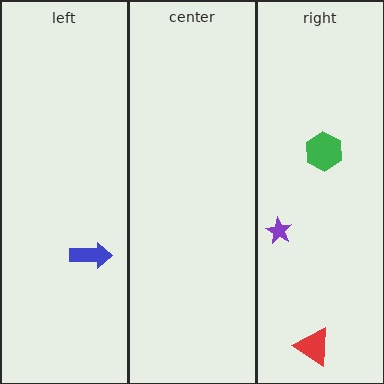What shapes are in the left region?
The blue arrow.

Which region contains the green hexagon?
The right region.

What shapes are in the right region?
The green hexagon, the red triangle, the purple star.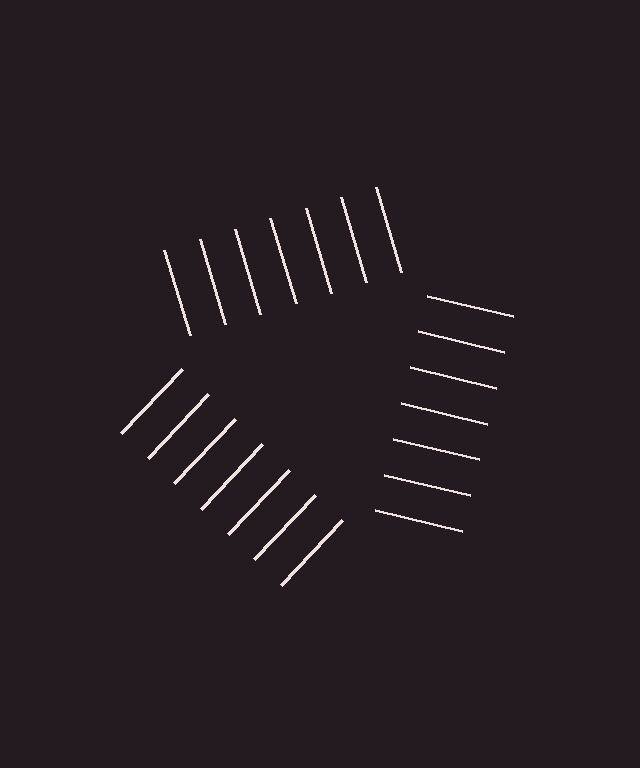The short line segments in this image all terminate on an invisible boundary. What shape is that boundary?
An illusory triangle — the line segments terminate on its edges but no continuous stroke is drawn.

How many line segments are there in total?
21 — 7 along each of the 3 edges.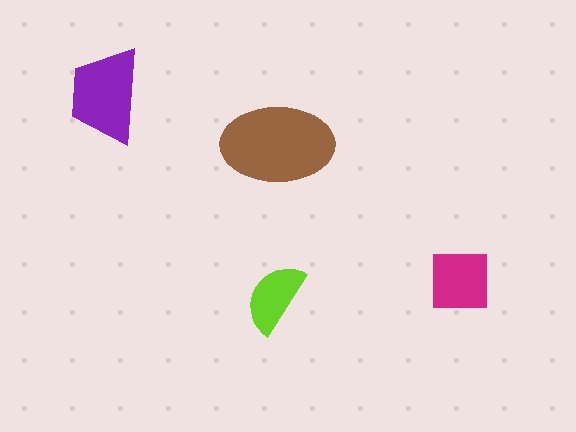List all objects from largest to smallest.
The brown ellipse, the purple trapezoid, the magenta square, the lime semicircle.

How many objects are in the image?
There are 4 objects in the image.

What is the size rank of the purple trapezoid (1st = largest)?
2nd.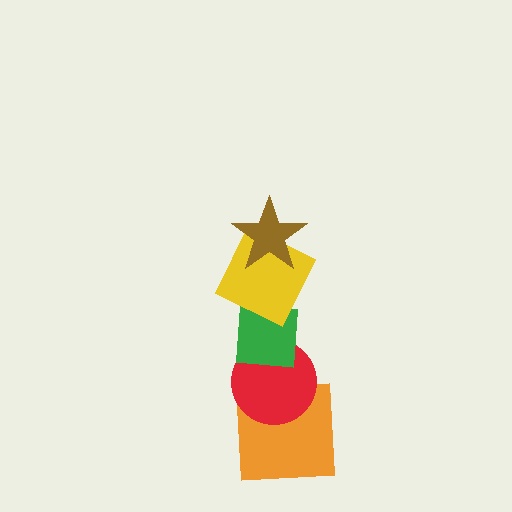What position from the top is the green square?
The green square is 3rd from the top.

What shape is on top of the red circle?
The green square is on top of the red circle.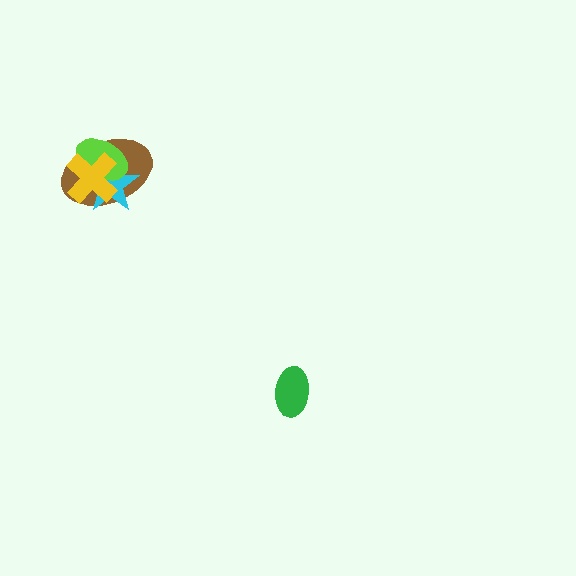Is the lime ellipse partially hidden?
Yes, it is partially covered by another shape.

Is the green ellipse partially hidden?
No, no other shape covers it.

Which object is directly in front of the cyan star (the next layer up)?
The lime ellipse is directly in front of the cyan star.